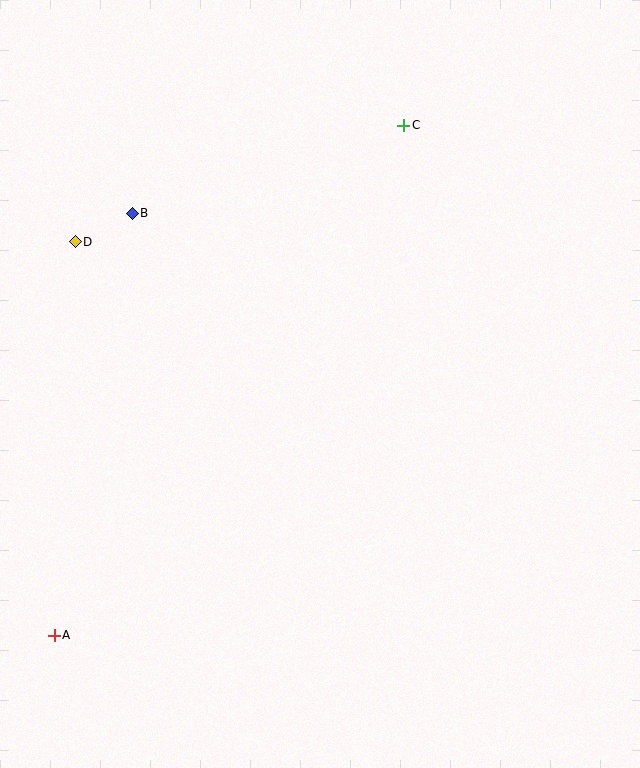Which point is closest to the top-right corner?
Point C is closest to the top-right corner.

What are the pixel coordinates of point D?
Point D is at (75, 242).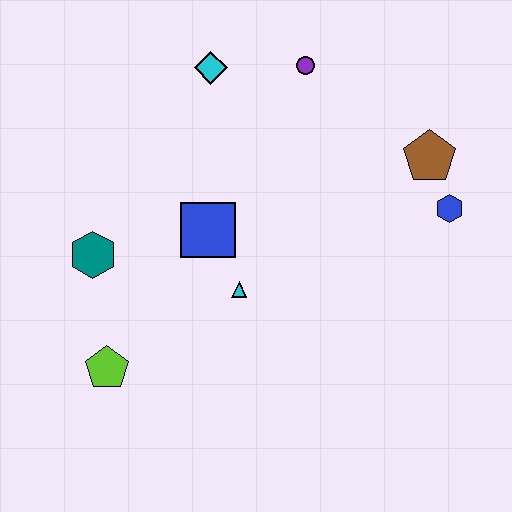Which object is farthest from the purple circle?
The lime pentagon is farthest from the purple circle.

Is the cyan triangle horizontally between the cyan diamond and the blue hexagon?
Yes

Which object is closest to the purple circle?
The cyan diamond is closest to the purple circle.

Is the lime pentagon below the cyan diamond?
Yes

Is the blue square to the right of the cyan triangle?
No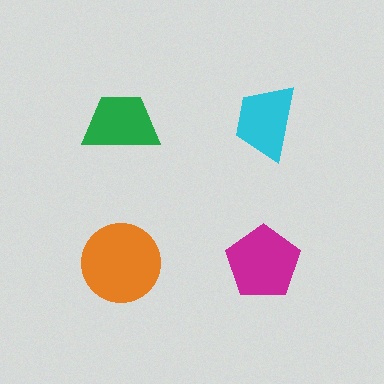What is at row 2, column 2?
A magenta pentagon.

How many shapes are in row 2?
2 shapes.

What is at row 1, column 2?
A cyan trapezoid.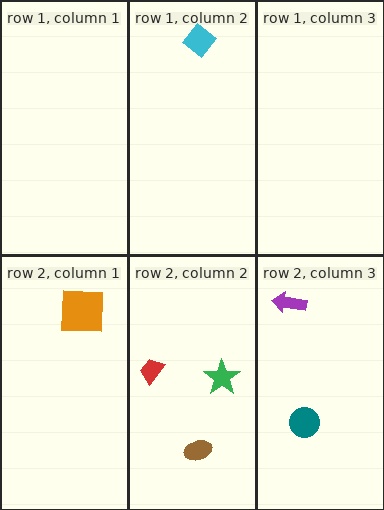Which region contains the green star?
The row 2, column 2 region.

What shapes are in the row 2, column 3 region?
The purple arrow, the teal circle.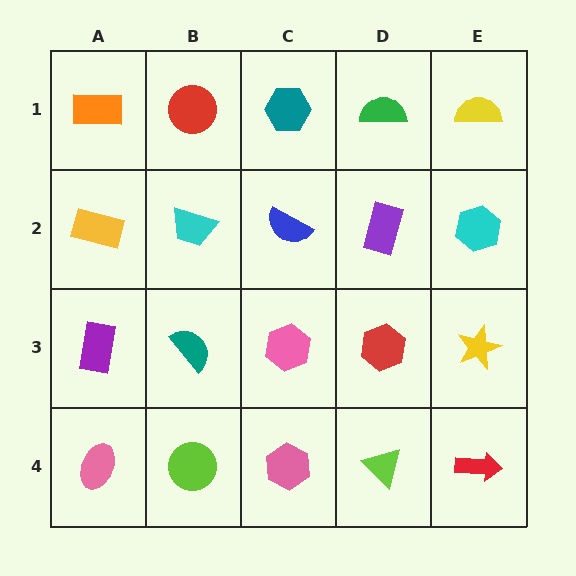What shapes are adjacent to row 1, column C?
A blue semicircle (row 2, column C), a red circle (row 1, column B), a green semicircle (row 1, column D).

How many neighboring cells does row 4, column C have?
3.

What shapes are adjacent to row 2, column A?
An orange rectangle (row 1, column A), a purple rectangle (row 3, column A), a cyan trapezoid (row 2, column B).